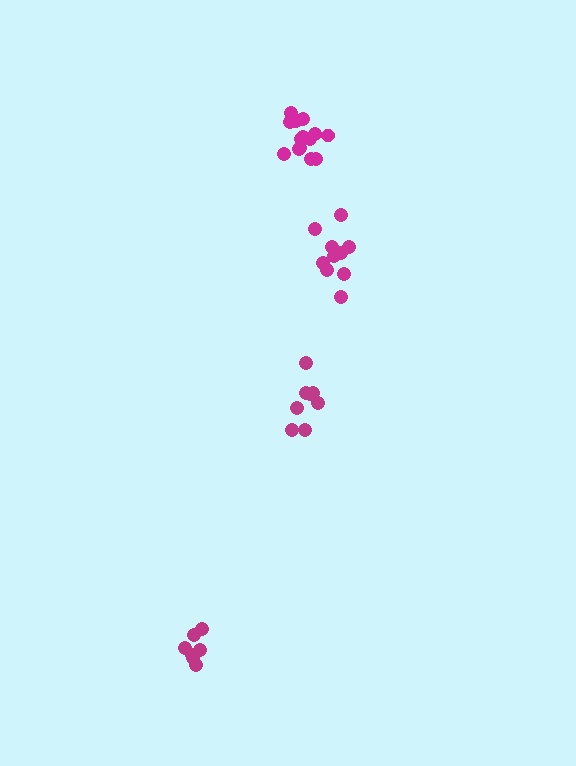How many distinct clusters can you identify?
There are 4 distinct clusters.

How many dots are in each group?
Group 1: 14 dots, Group 2: 8 dots, Group 3: 8 dots, Group 4: 10 dots (40 total).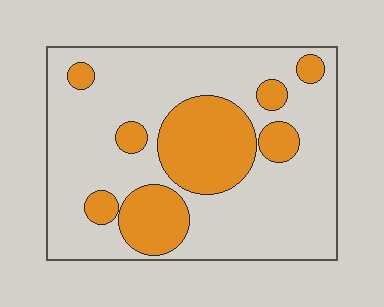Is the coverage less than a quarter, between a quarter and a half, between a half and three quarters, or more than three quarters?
Between a quarter and a half.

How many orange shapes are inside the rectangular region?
8.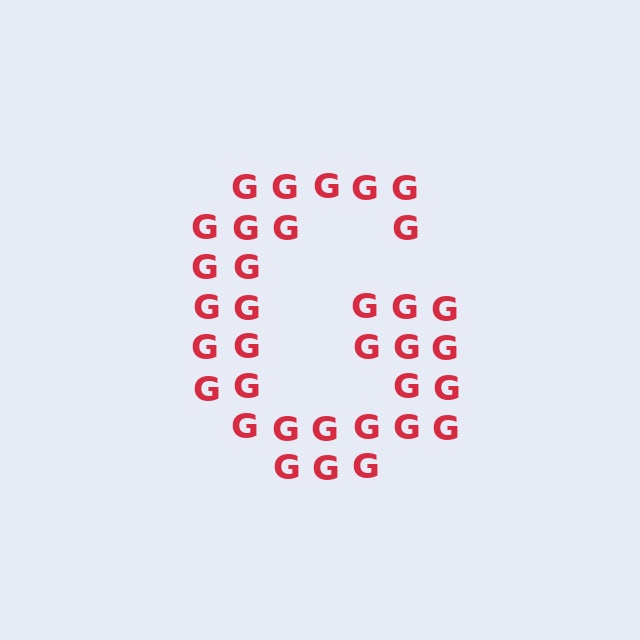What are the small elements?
The small elements are letter G's.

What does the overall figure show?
The overall figure shows the letter G.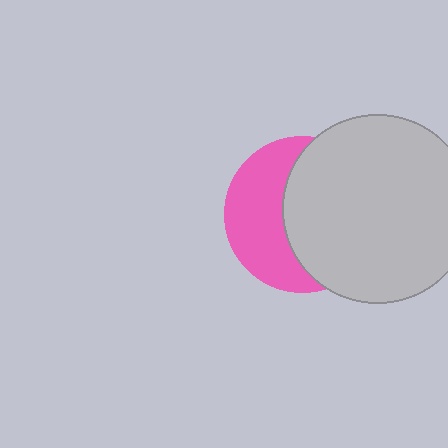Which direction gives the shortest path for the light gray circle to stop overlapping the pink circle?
Moving right gives the shortest separation.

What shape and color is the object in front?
The object in front is a light gray circle.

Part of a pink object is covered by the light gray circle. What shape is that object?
It is a circle.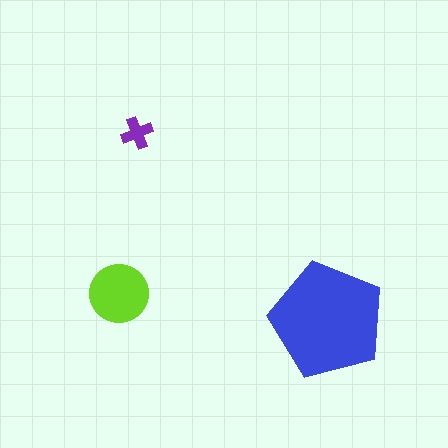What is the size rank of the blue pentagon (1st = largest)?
1st.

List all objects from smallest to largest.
The purple cross, the lime circle, the blue pentagon.